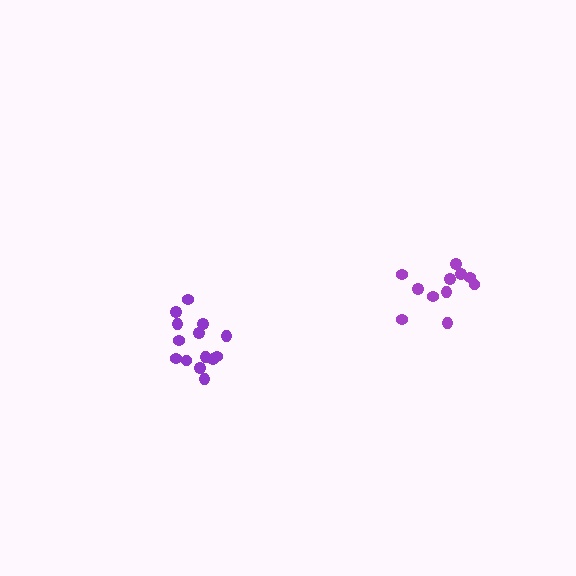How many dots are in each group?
Group 1: 14 dots, Group 2: 11 dots (25 total).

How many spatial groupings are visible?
There are 2 spatial groupings.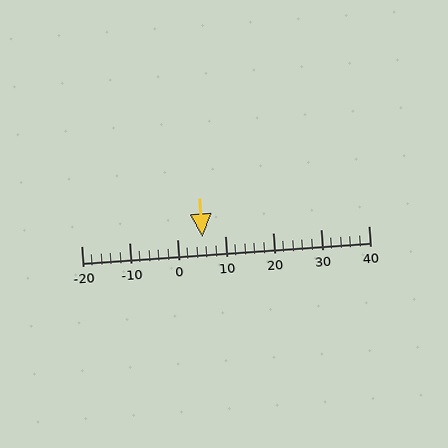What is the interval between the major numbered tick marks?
The major tick marks are spaced 10 units apart.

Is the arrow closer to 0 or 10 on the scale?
The arrow is closer to 10.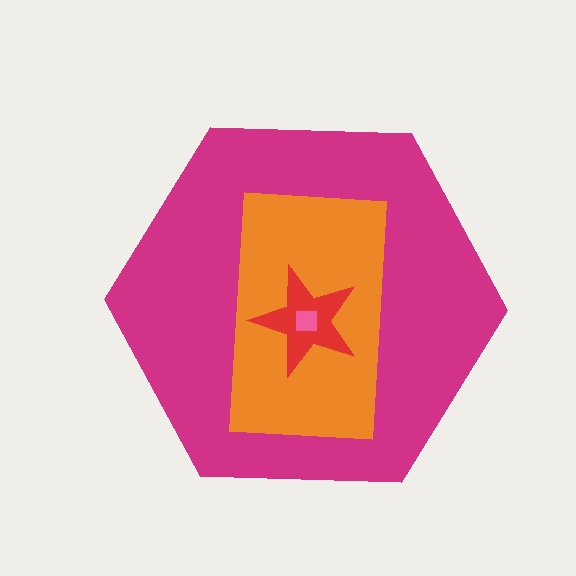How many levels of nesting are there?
4.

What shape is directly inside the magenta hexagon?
The orange rectangle.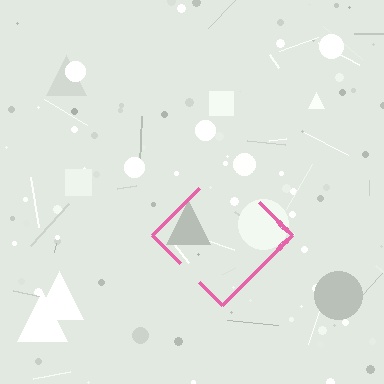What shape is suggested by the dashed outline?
The dashed outline suggests a diamond.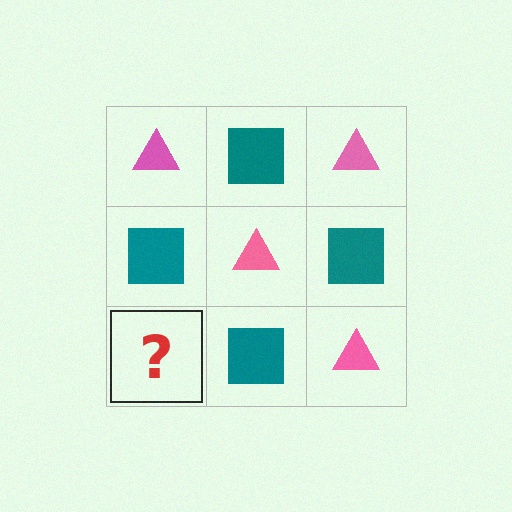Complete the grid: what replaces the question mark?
The question mark should be replaced with a pink triangle.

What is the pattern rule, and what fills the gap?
The rule is that it alternates pink triangle and teal square in a checkerboard pattern. The gap should be filled with a pink triangle.